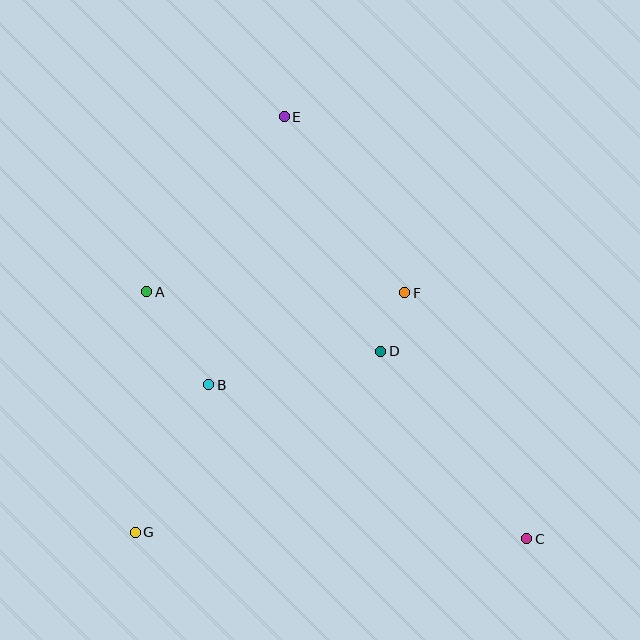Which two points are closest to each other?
Points D and F are closest to each other.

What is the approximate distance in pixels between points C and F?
The distance between C and F is approximately 275 pixels.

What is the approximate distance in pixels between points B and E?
The distance between B and E is approximately 278 pixels.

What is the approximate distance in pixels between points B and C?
The distance between B and C is approximately 353 pixels.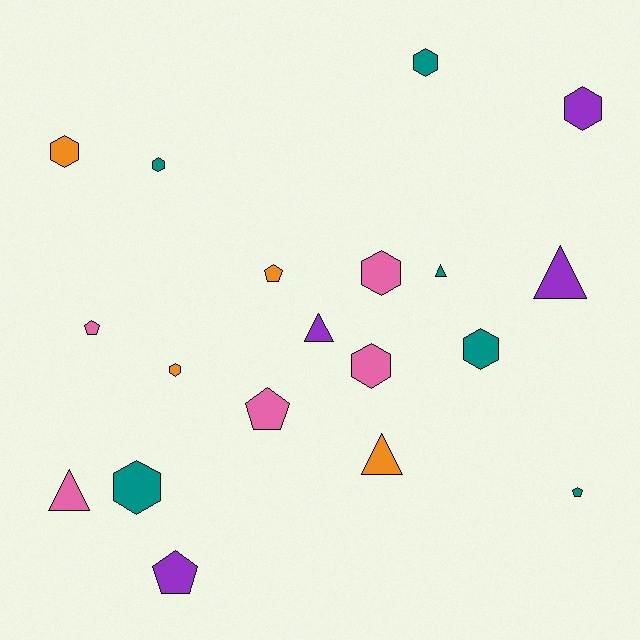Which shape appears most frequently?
Hexagon, with 9 objects.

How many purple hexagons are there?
There is 1 purple hexagon.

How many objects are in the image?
There are 19 objects.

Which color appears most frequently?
Teal, with 6 objects.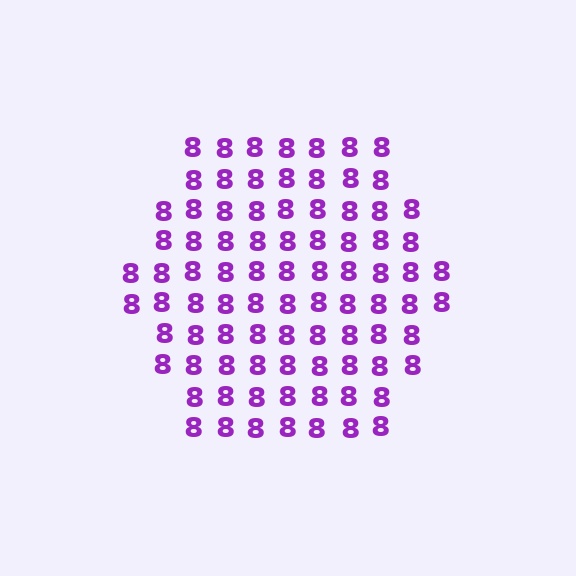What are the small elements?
The small elements are digit 8's.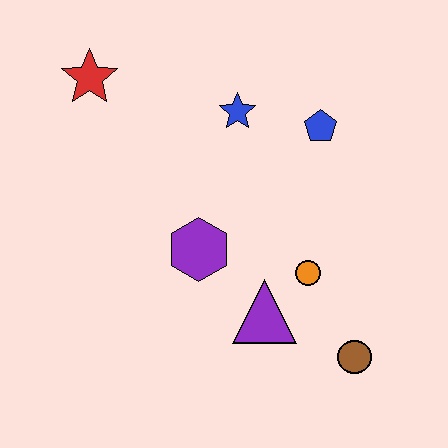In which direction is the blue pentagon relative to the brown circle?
The blue pentagon is above the brown circle.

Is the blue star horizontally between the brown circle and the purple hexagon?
Yes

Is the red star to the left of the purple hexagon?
Yes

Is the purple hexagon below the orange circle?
No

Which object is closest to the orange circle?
The purple triangle is closest to the orange circle.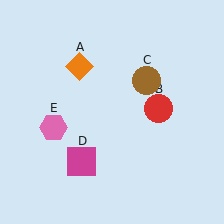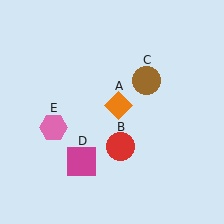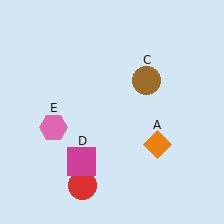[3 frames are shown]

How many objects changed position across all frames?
2 objects changed position: orange diamond (object A), red circle (object B).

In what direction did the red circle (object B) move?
The red circle (object B) moved down and to the left.